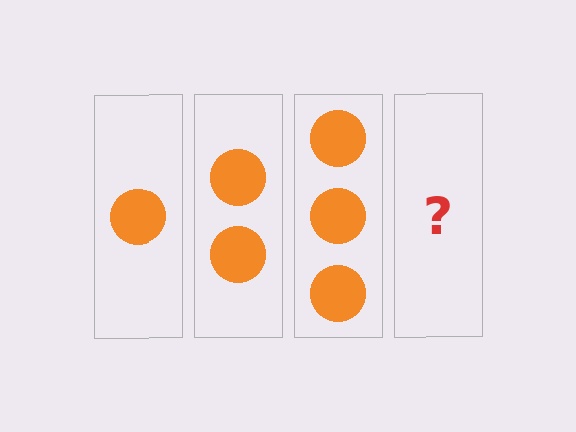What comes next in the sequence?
The next element should be 4 circles.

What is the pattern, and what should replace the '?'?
The pattern is that each step adds one more circle. The '?' should be 4 circles.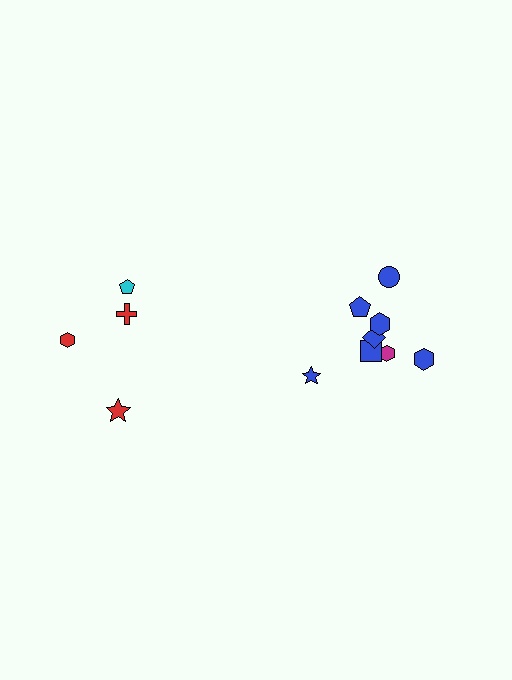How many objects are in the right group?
There are 8 objects.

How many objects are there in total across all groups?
There are 12 objects.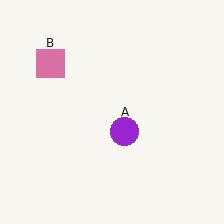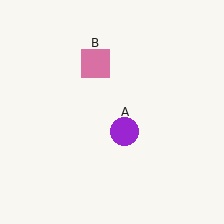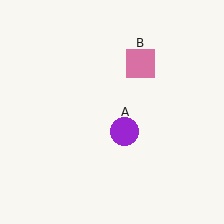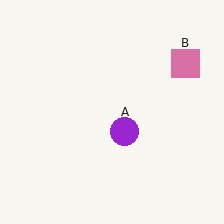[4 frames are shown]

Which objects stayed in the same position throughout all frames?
Purple circle (object A) remained stationary.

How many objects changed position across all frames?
1 object changed position: pink square (object B).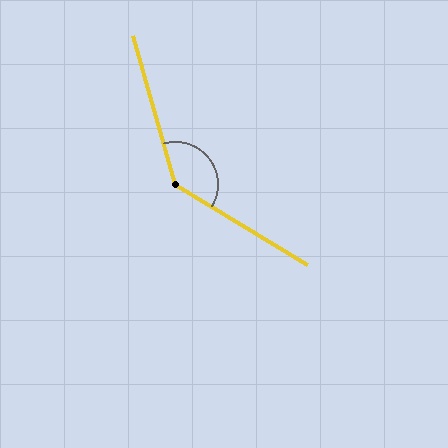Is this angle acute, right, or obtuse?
It is obtuse.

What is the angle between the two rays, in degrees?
Approximately 137 degrees.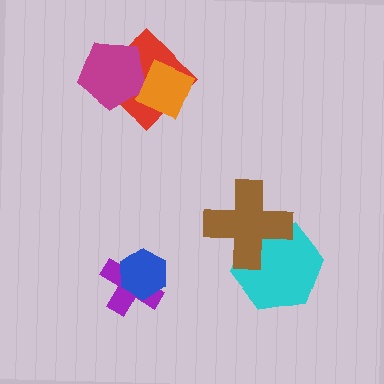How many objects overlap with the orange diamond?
2 objects overlap with the orange diamond.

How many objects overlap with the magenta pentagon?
2 objects overlap with the magenta pentagon.